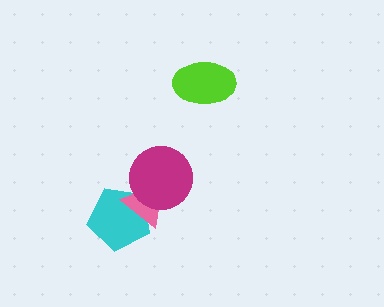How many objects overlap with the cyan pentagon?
2 objects overlap with the cyan pentagon.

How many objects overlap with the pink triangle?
2 objects overlap with the pink triangle.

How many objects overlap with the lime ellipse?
0 objects overlap with the lime ellipse.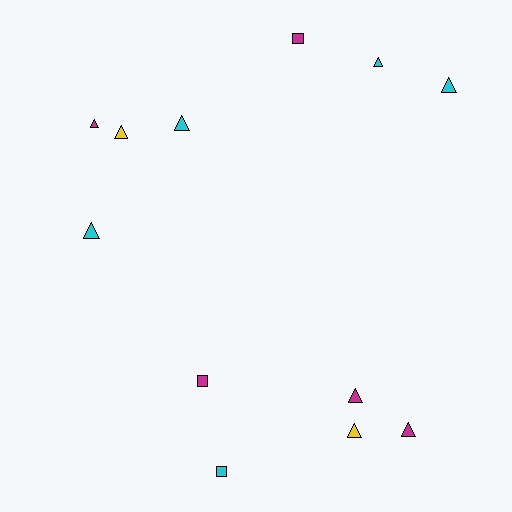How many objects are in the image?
There are 12 objects.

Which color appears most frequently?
Cyan, with 5 objects.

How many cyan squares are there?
There is 1 cyan square.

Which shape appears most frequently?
Triangle, with 9 objects.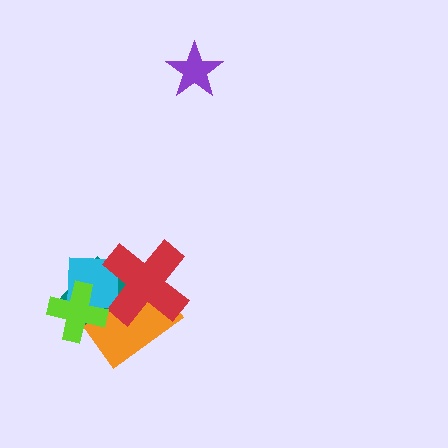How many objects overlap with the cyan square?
4 objects overlap with the cyan square.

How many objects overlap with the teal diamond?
4 objects overlap with the teal diamond.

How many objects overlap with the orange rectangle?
4 objects overlap with the orange rectangle.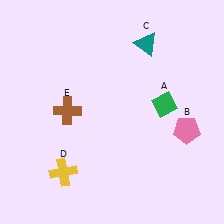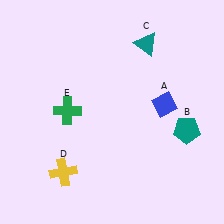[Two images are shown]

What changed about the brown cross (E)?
In Image 1, E is brown. In Image 2, it changed to green.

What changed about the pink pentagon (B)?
In Image 1, B is pink. In Image 2, it changed to teal.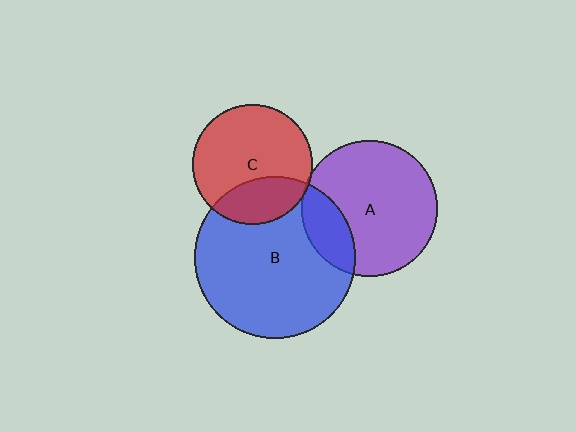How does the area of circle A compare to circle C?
Approximately 1.3 times.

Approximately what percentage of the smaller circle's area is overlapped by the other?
Approximately 20%.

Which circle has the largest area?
Circle B (blue).